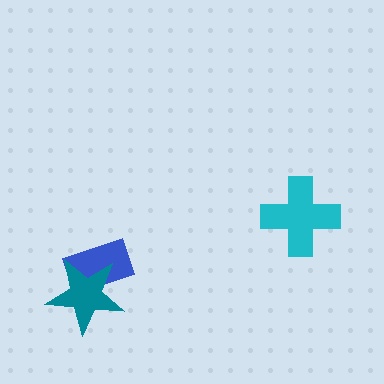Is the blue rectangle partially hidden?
Yes, it is partially covered by another shape.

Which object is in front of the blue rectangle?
The teal star is in front of the blue rectangle.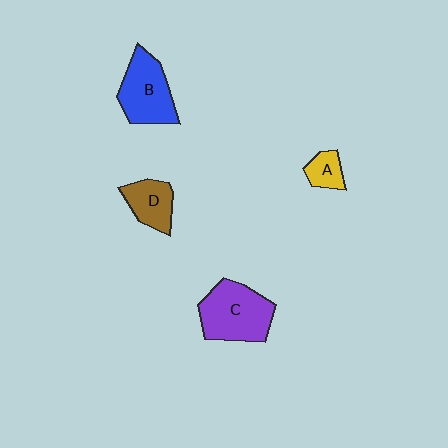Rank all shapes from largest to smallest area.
From largest to smallest: C (purple), B (blue), D (brown), A (yellow).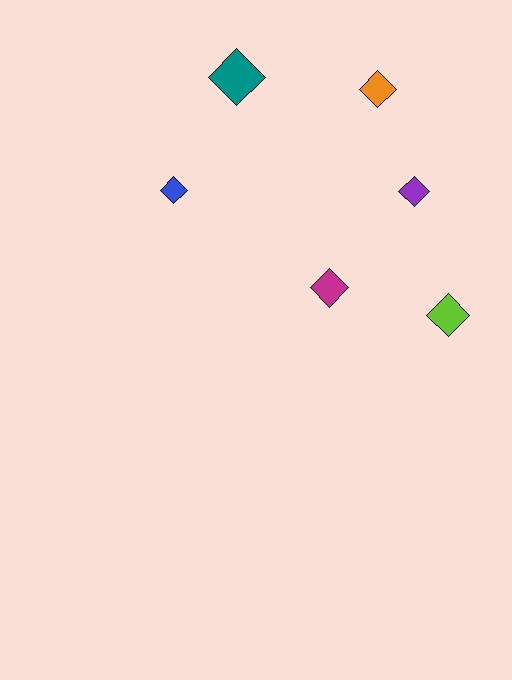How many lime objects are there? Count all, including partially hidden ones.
There is 1 lime object.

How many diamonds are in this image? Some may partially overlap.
There are 6 diamonds.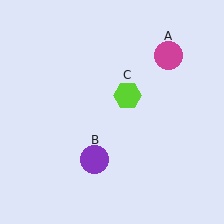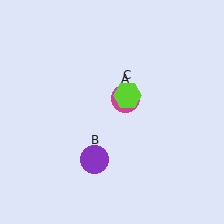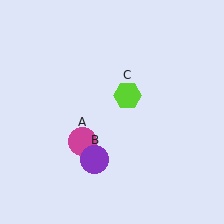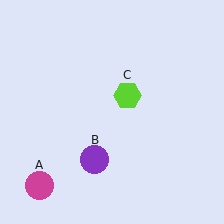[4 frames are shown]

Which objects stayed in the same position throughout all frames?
Purple circle (object B) and lime hexagon (object C) remained stationary.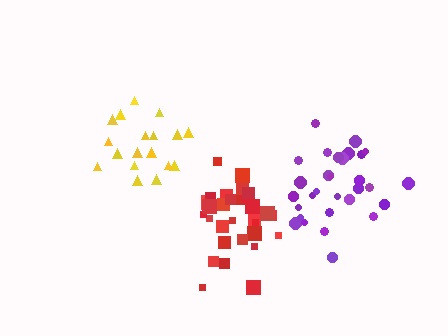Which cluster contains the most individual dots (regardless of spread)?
Red (30).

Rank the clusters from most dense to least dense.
yellow, red, purple.